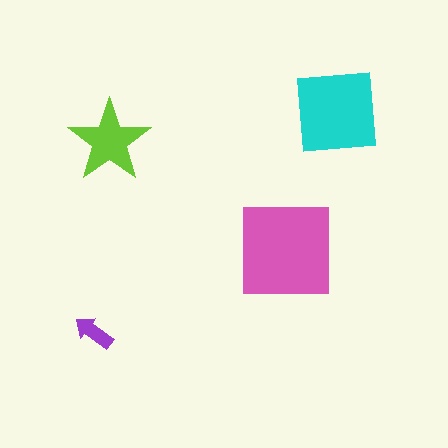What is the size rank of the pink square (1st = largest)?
1st.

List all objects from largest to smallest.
The pink square, the cyan square, the lime star, the purple arrow.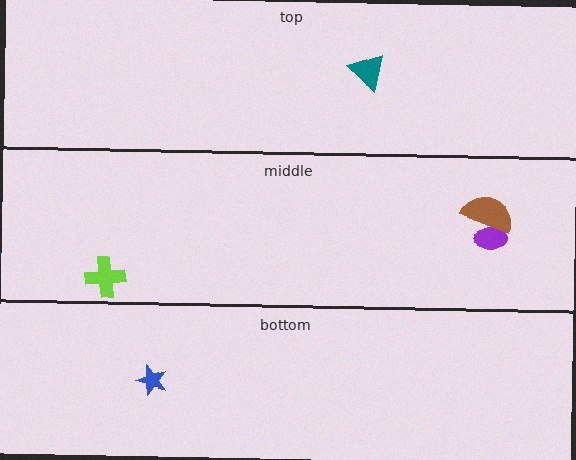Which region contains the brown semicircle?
The middle region.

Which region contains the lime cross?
The middle region.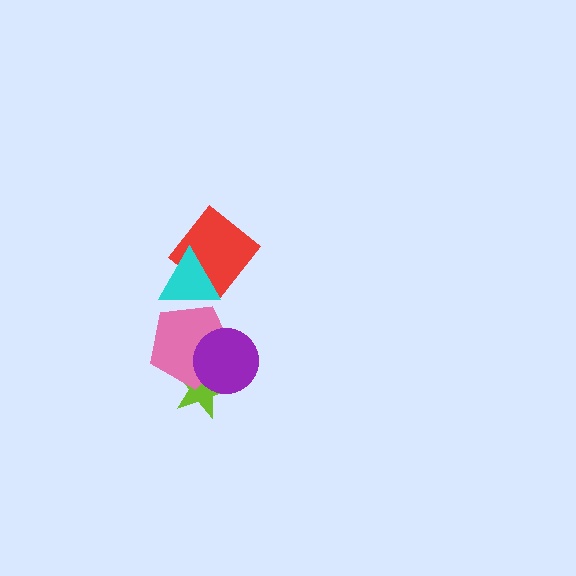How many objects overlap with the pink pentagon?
3 objects overlap with the pink pentagon.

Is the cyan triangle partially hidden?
No, no other shape covers it.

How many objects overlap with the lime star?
2 objects overlap with the lime star.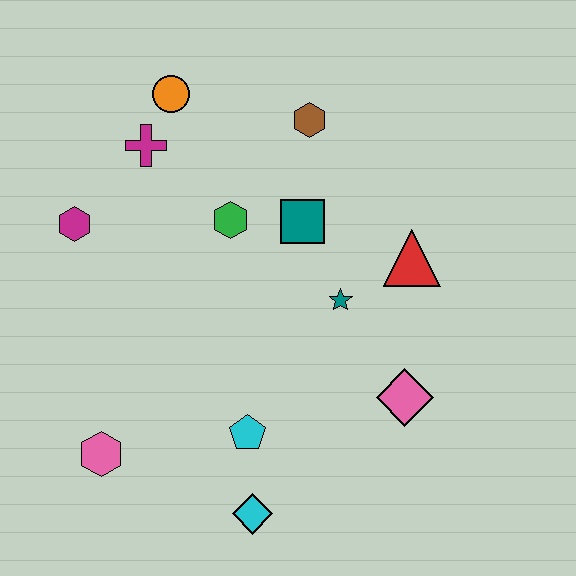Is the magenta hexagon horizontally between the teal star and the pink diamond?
No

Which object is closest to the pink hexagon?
The cyan pentagon is closest to the pink hexagon.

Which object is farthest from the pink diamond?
The orange circle is farthest from the pink diamond.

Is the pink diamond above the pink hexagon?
Yes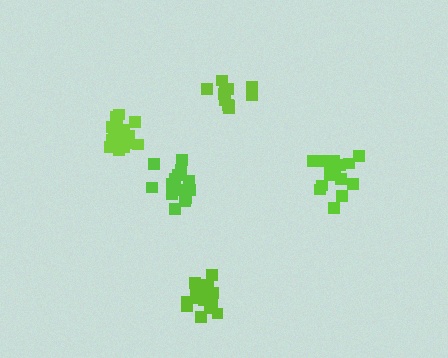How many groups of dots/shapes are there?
There are 5 groups.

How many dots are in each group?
Group 1: 15 dots, Group 2: 15 dots, Group 3: 18 dots, Group 4: 18 dots, Group 5: 12 dots (78 total).